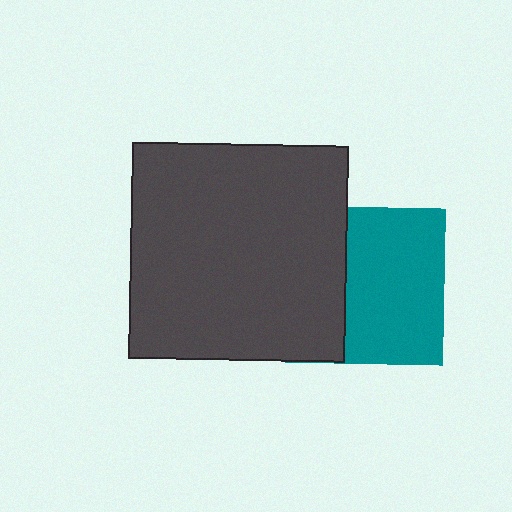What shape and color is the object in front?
The object in front is a dark gray square.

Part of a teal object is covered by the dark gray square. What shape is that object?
It is a square.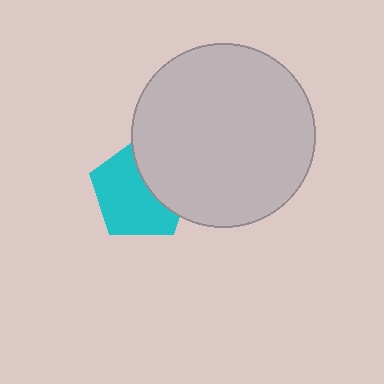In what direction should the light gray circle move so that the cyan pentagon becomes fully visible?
The light gray circle should move right. That is the shortest direction to clear the overlap and leave the cyan pentagon fully visible.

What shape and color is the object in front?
The object in front is a light gray circle.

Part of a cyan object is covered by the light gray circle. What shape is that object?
It is a pentagon.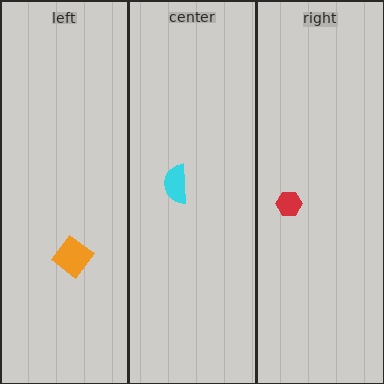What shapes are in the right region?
The red hexagon.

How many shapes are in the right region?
1.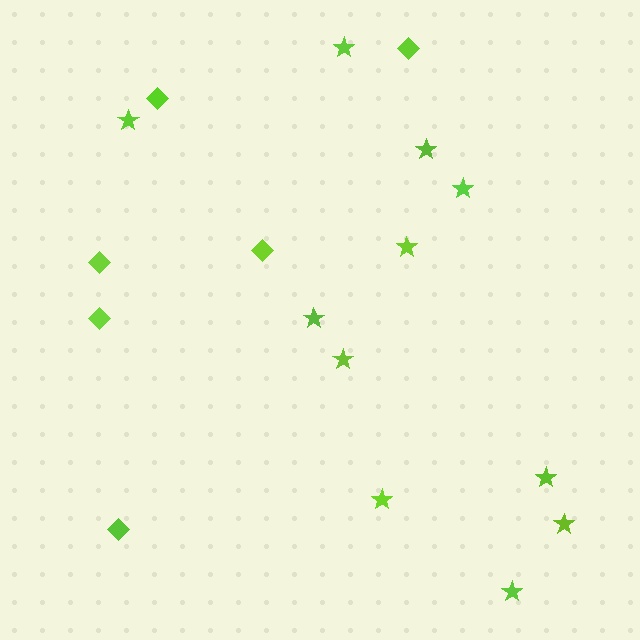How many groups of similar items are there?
There are 2 groups: one group of diamonds (6) and one group of stars (11).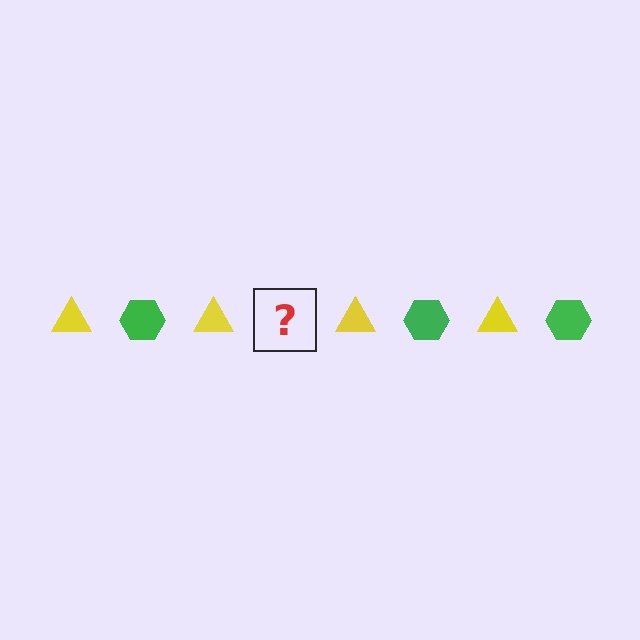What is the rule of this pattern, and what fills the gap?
The rule is that the pattern alternates between yellow triangle and green hexagon. The gap should be filled with a green hexagon.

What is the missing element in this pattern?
The missing element is a green hexagon.